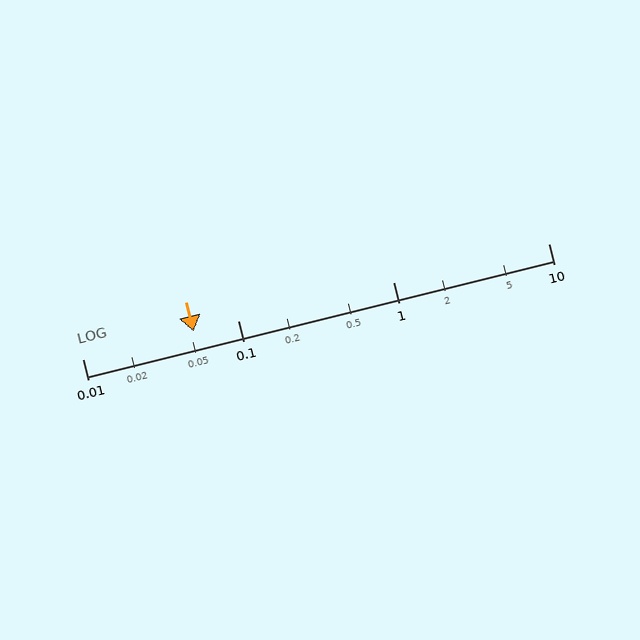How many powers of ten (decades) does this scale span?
The scale spans 3 decades, from 0.01 to 10.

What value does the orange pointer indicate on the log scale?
The pointer indicates approximately 0.052.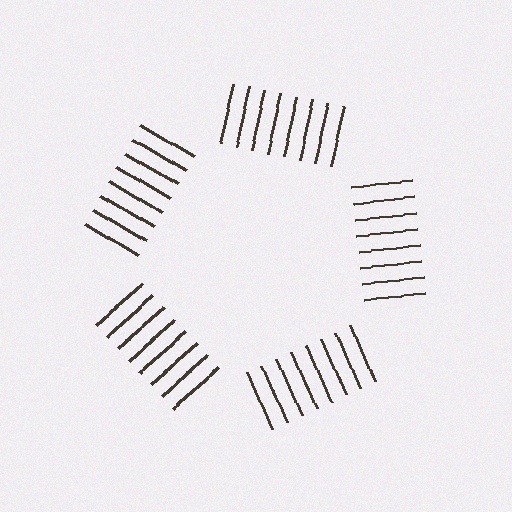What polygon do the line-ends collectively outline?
An illusory pentagon — the line segments terminate on its edges but no continuous stroke is drawn.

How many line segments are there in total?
40 — 8 along each of the 5 edges.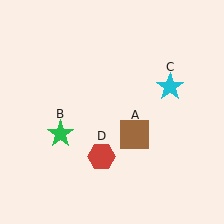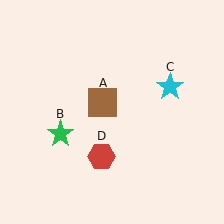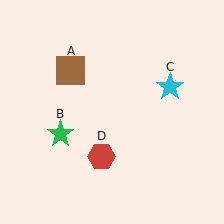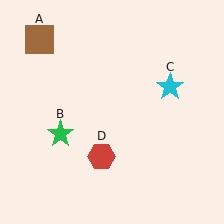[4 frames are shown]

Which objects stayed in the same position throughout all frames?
Green star (object B) and cyan star (object C) and red hexagon (object D) remained stationary.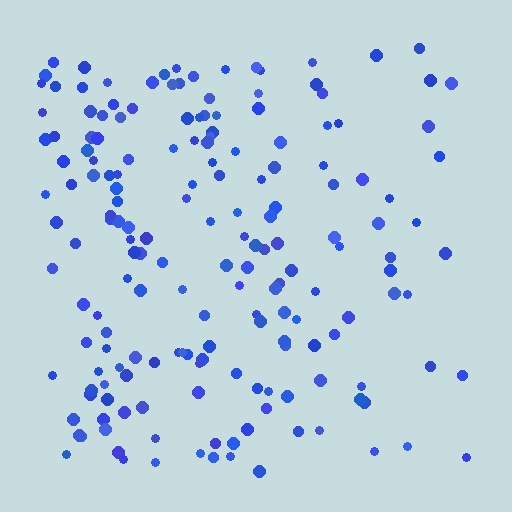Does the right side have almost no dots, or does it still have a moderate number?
Still a moderate number, just noticeably fewer than the left.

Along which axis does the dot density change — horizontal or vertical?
Horizontal.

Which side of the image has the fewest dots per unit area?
The right.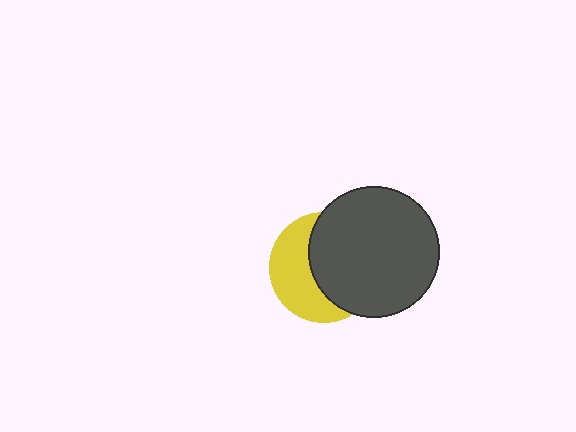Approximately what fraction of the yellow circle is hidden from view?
Roughly 56% of the yellow circle is hidden behind the dark gray circle.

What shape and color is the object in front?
The object in front is a dark gray circle.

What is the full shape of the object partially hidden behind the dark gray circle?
The partially hidden object is a yellow circle.